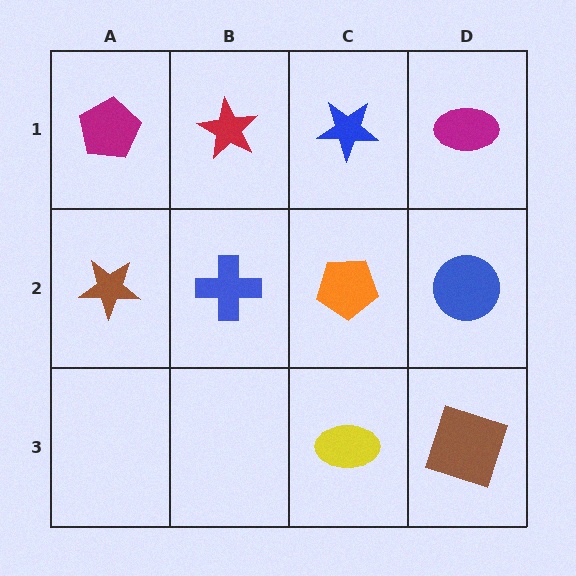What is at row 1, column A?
A magenta pentagon.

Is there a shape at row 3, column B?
No, that cell is empty.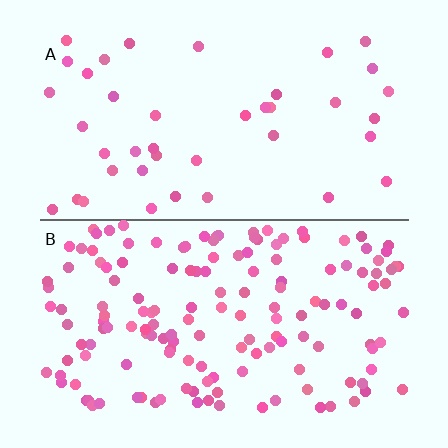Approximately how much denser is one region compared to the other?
Approximately 3.7× — region B over region A.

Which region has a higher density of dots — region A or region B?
B (the bottom).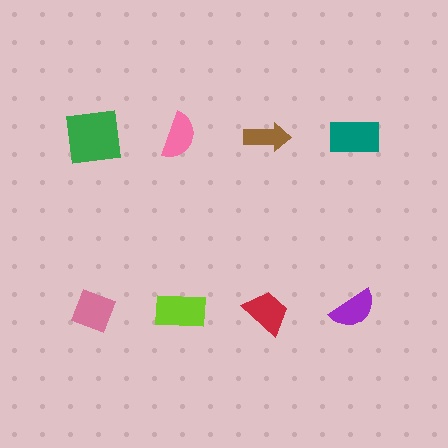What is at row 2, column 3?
A red trapezoid.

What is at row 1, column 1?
A green square.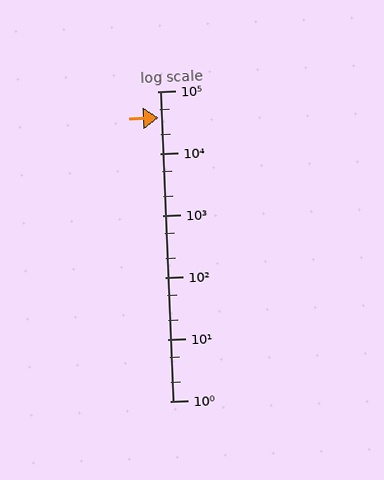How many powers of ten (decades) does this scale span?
The scale spans 5 decades, from 1 to 100000.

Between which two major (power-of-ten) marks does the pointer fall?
The pointer is between 10000 and 100000.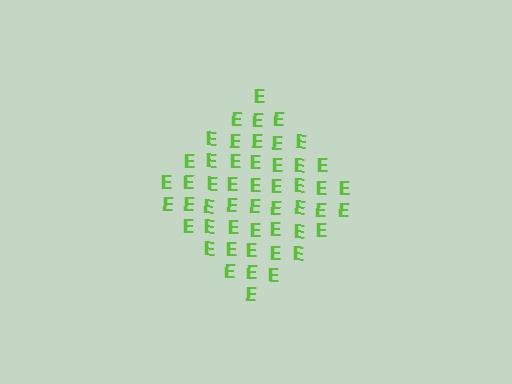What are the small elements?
The small elements are letter E's.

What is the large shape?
The large shape is a diamond.